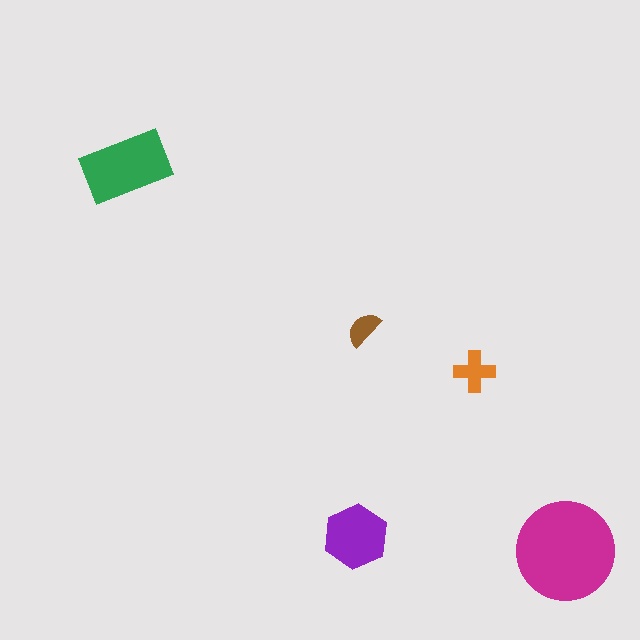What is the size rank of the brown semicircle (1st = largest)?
5th.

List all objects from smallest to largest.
The brown semicircle, the orange cross, the purple hexagon, the green rectangle, the magenta circle.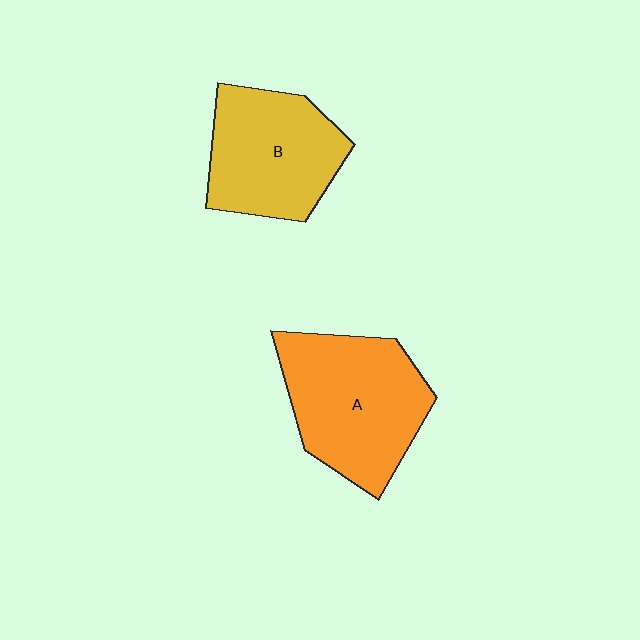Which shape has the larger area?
Shape A (orange).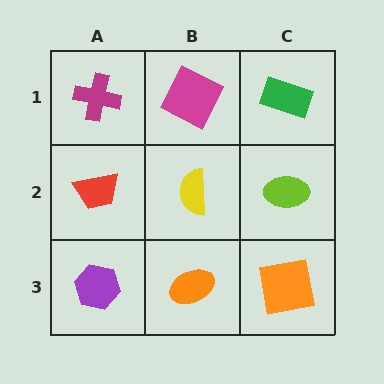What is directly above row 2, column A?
A magenta cross.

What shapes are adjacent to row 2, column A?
A magenta cross (row 1, column A), a purple hexagon (row 3, column A), a yellow semicircle (row 2, column B).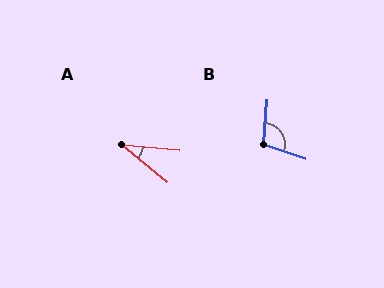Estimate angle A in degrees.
Approximately 35 degrees.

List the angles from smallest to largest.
A (35°), B (104°).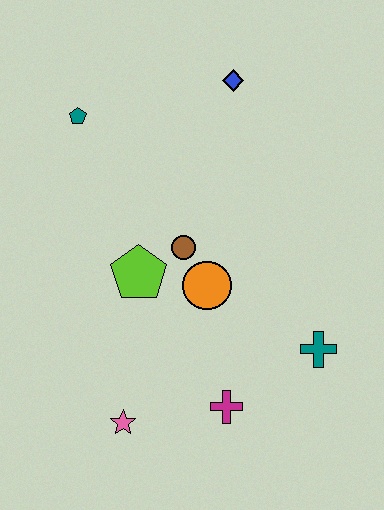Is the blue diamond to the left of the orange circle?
No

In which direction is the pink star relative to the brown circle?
The pink star is below the brown circle.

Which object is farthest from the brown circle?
The pink star is farthest from the brown circle.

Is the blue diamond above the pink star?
Yes